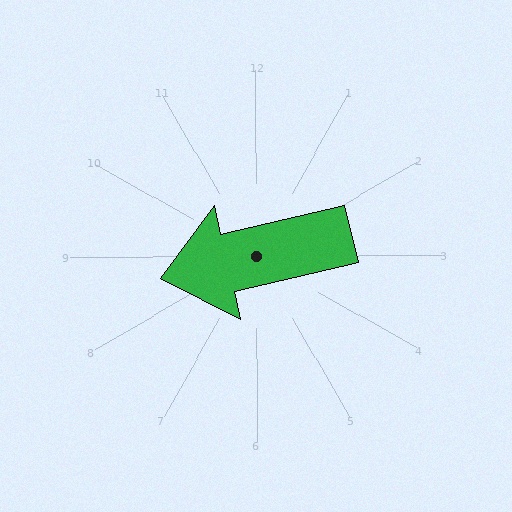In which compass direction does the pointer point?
West.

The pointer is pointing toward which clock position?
Roughly 9 o'clock.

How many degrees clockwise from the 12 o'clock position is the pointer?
Approximately 257 degrees.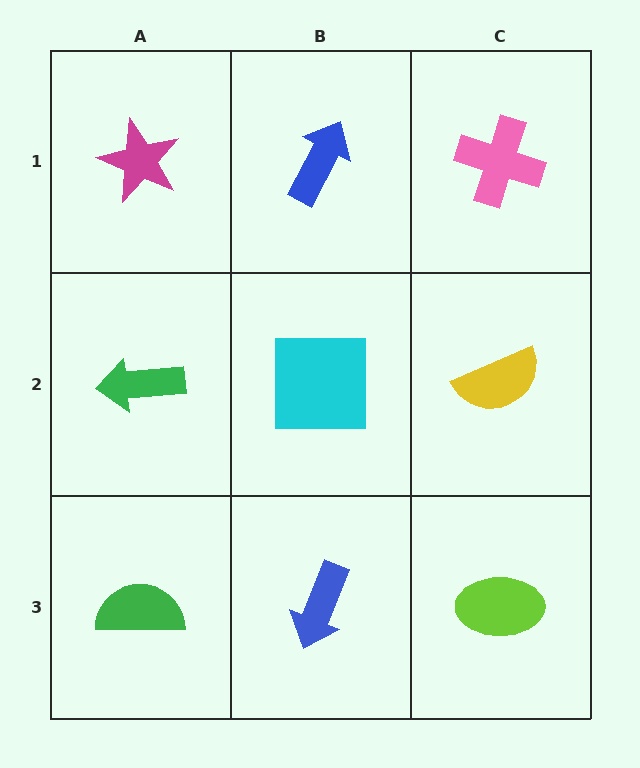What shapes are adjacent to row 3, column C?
A yellow semicircle (row 2, column C), a blue arrow (row 3, column B).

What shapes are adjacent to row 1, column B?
A cyan square (row 2, column B), a magenta star (row 1, column A), a pink cross (row 1, column C).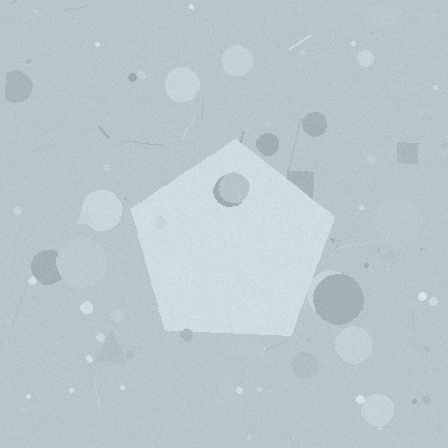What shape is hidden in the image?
A pentagon is hidden in the image.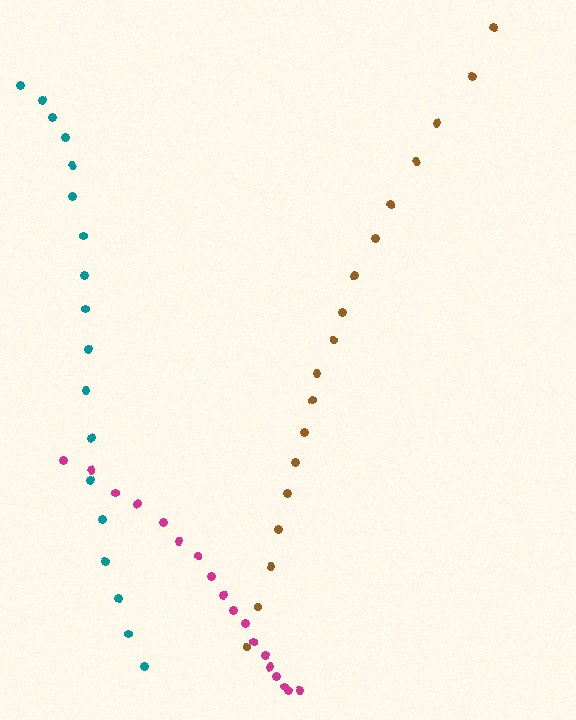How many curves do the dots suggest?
There are 3 distinct paths.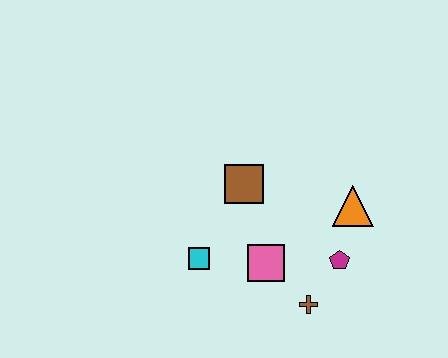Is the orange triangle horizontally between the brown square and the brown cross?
No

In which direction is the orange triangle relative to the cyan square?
The orange triangle is to the right of the cyan square.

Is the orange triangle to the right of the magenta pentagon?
Yes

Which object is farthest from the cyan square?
The orange triangle is farthest from the cyan square.